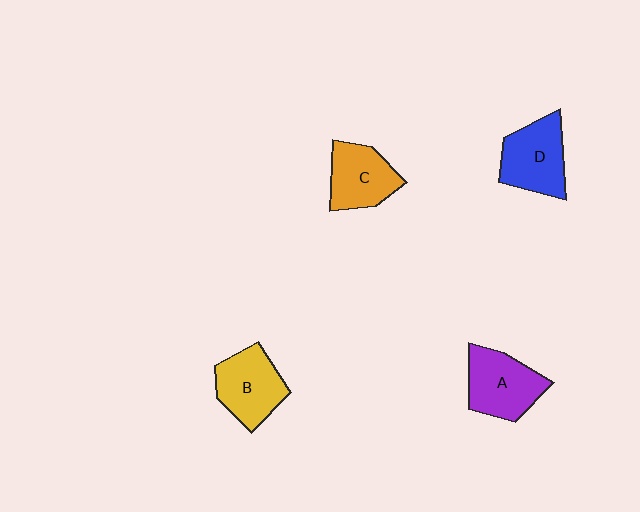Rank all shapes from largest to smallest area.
From largest to smallest: A (purple), D (blue), B (yellow), C (orange).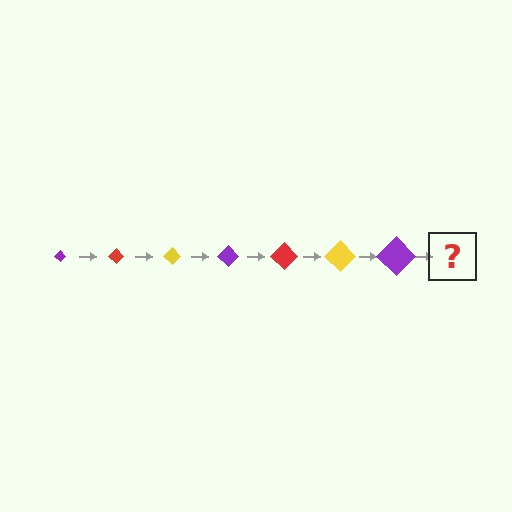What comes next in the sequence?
The next element should be a red diamond, larger than the previous one.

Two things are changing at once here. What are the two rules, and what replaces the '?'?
The two rules are that the diamond grows larger each step and the color cycles through purple, red, and yellow. The '?' should be a red diamond, larger than the previous one.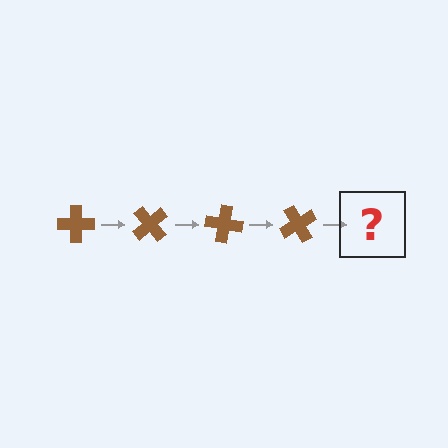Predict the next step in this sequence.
The next step is a brown cross rotated 200 degrees.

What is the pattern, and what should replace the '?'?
The pattern is that the cross rotates 50 degrees each step. The '?' should be a brown cross rotated 200 degrees.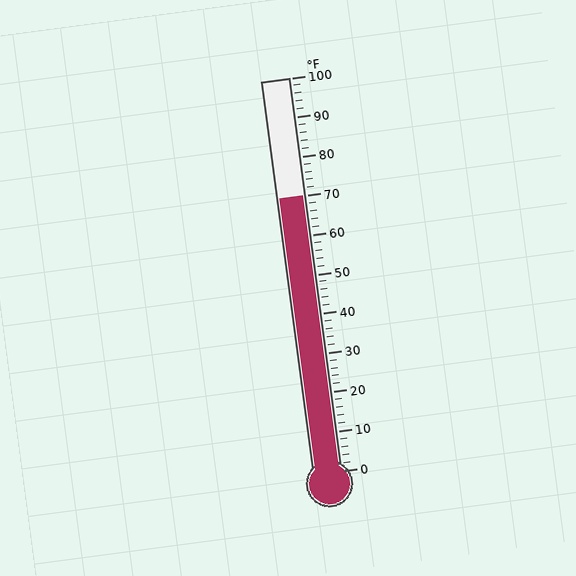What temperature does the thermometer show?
The thermometer shows approximately 70°F.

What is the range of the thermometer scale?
The thermometer scale ranges from 0°F to 100°F.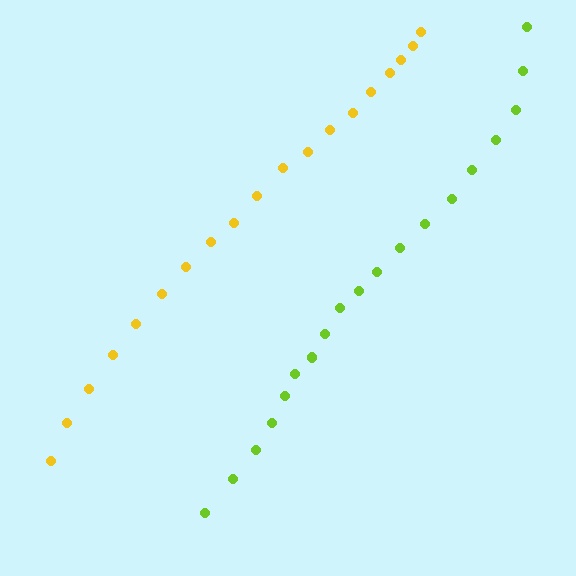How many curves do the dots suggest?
There are 2 distinct paths.